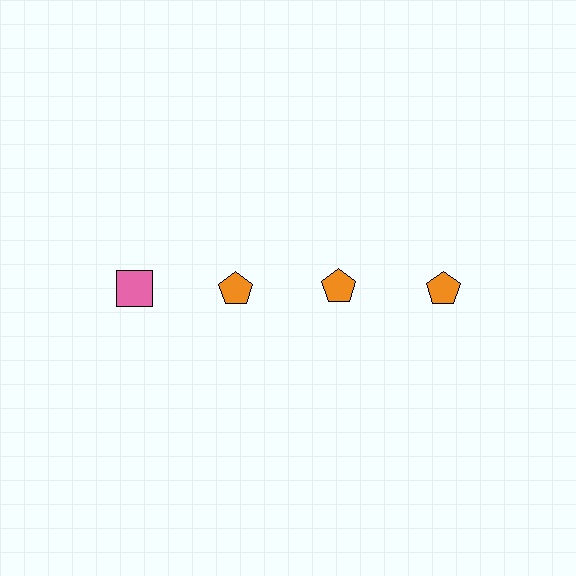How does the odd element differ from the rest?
It differs in both color (pink instead of orange) and shape (square instead of pentagon).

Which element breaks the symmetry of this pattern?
The pink square in the top row, leftmost column breaks the symmetry. All other shapes are orange pentagons.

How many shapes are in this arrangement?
There are 4 shapes arranged in a grid pattern.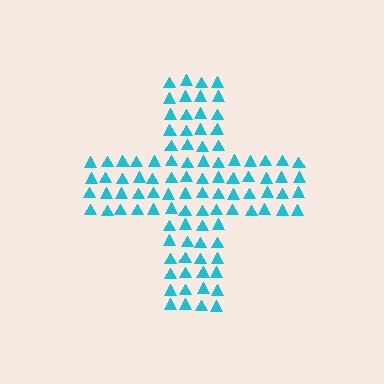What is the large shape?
The large shape is a cross.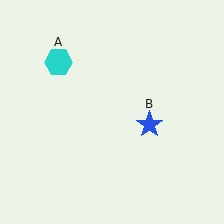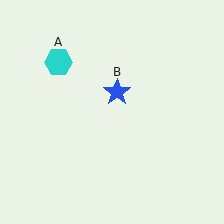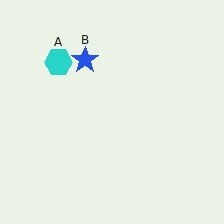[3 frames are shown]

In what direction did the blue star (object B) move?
The blue star (object B) moved up and to the left.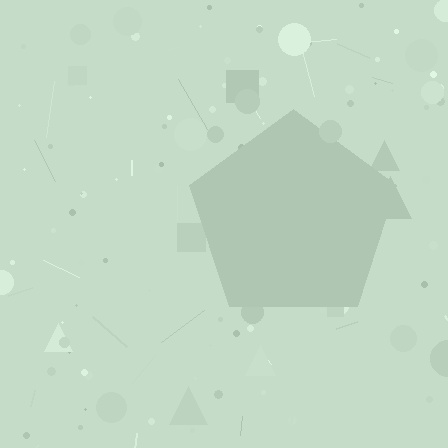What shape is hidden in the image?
A pentagon is hidden in the image.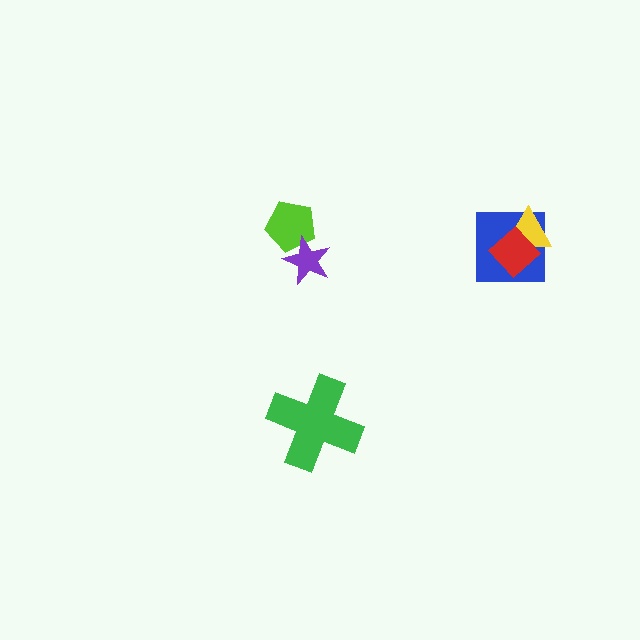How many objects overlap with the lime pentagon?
1 object overlaps with the lime pentagon.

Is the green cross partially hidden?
No, no other shape covers it.